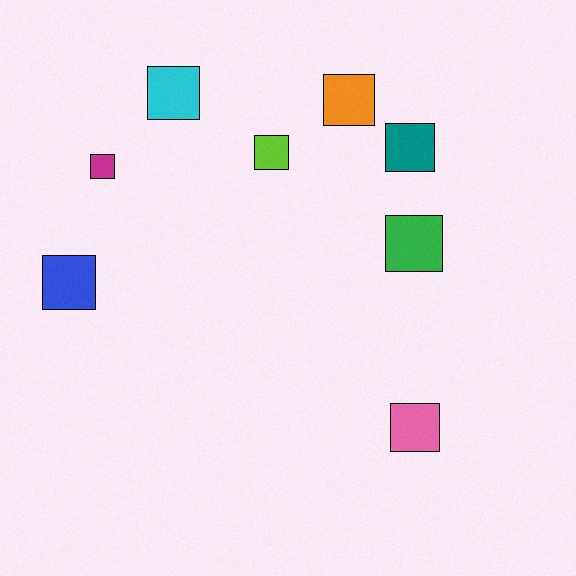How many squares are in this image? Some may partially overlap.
There are 8 squares.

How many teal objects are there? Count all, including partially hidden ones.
There is 1 teal object.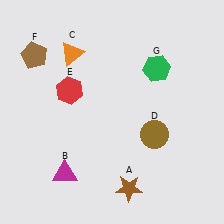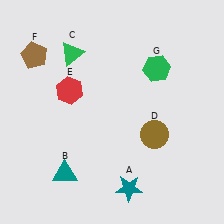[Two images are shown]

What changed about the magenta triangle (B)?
In Image 1, B is magenta. In Image 2, it changed to teal.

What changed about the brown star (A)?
In Image 1, A is brown. In Image 2, it changed to teal.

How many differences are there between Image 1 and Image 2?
There are 3 differences between the two images.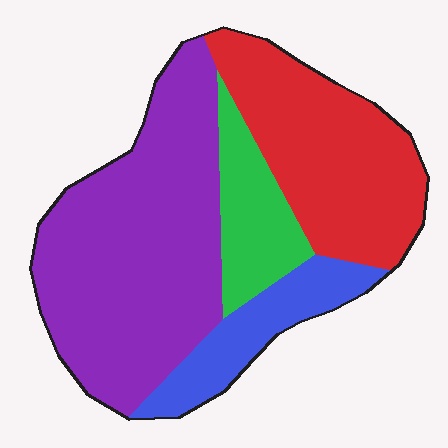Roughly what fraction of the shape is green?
Green covers around 10% of the shape.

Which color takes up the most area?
Purple, at roughly 45%.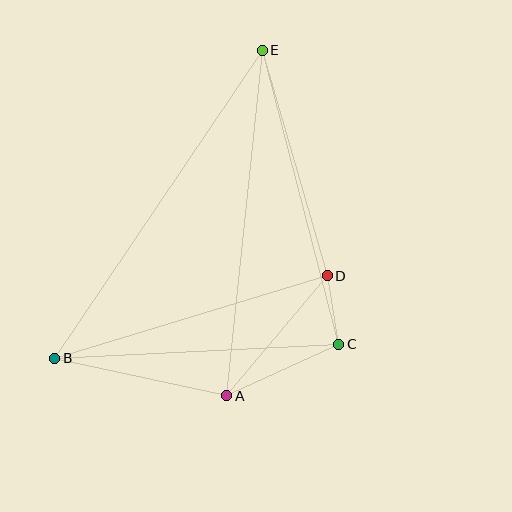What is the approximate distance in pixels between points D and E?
The distance between D and E is approximately 235 pixels.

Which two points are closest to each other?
Points C and D are closest to each other.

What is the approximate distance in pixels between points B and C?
The distance between B and C is approximately 284 pixels.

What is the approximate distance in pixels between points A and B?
The distance between A and B is approximately 176 pixels.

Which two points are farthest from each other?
Points B and E are farthest from each other.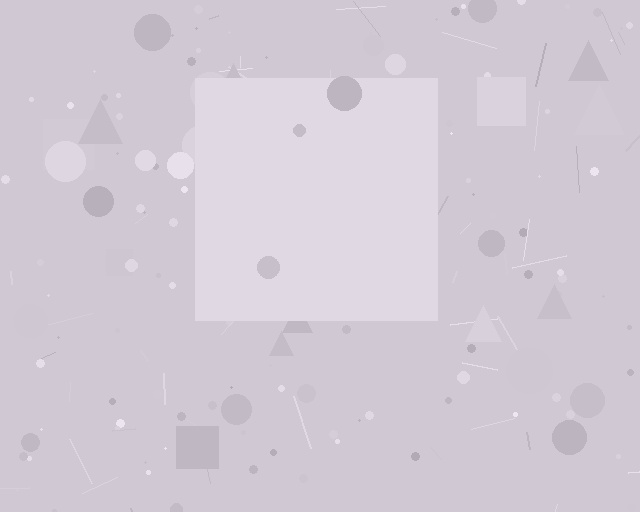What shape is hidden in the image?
A square is hidden in the image.